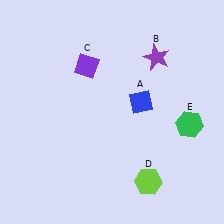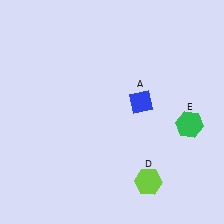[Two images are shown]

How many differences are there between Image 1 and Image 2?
There are 2 differences between the two images.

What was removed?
The purple diamond (C), the purple star (B) were removed in Image 2.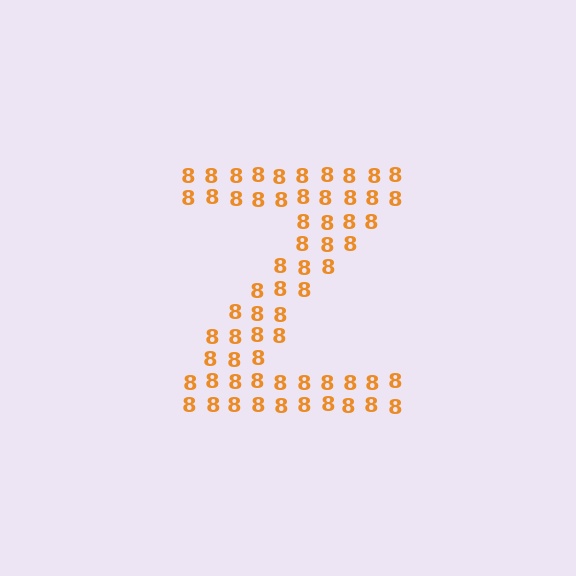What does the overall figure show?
The overall figure shows the letter Z.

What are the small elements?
The small elements are digit 8's.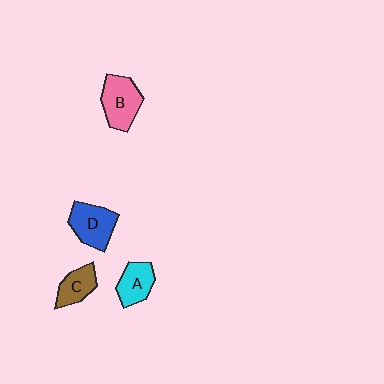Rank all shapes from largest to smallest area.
From largest to smallest: B (pink), D (blue), A (cyan), C (brown).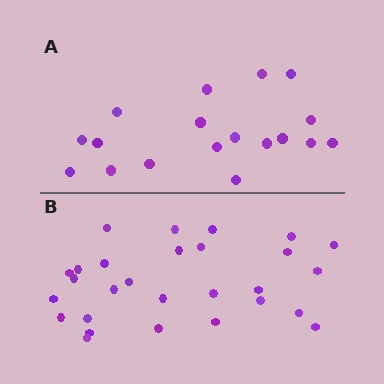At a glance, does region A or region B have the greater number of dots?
Region B (the bottom region) has more dots.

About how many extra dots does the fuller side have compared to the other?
Region B has roughly 10 or so more dots than region A.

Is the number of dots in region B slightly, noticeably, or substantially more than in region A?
Region B has substantially more. The ratio is roughly 1.6 to 1.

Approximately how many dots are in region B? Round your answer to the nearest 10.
About 30 dots. (The exact count is 28, which rounds to 30.)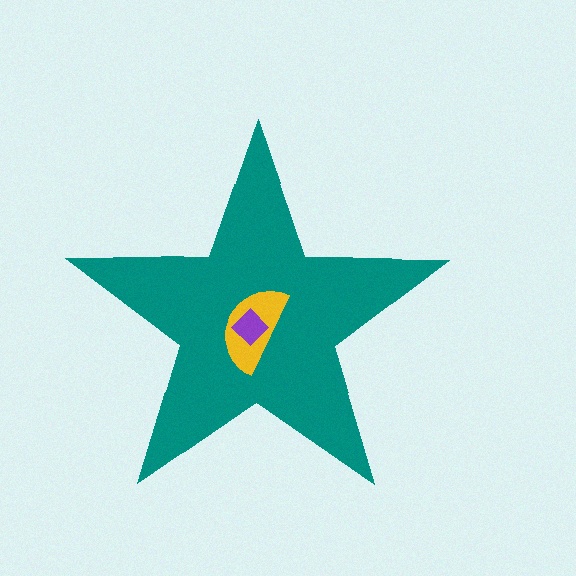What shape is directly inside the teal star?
The yellow semicircle.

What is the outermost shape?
The teal star.